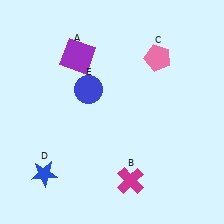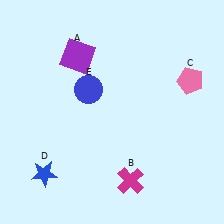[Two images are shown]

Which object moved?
The pink pentagon (C) moved right.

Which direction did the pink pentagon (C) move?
The pink pentagon (C) moved right.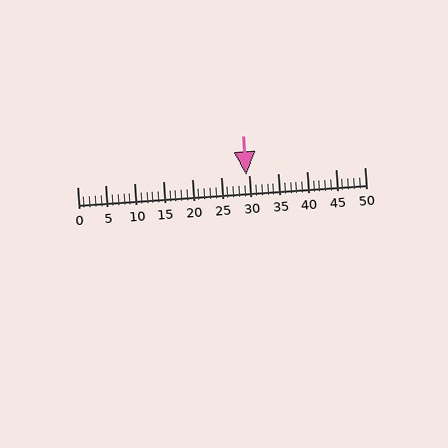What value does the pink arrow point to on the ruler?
The pink arrow points to approximately 30.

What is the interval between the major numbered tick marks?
The major tick marks are spaced 5 units apart.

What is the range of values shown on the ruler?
The ruler shows values from 0 to 50.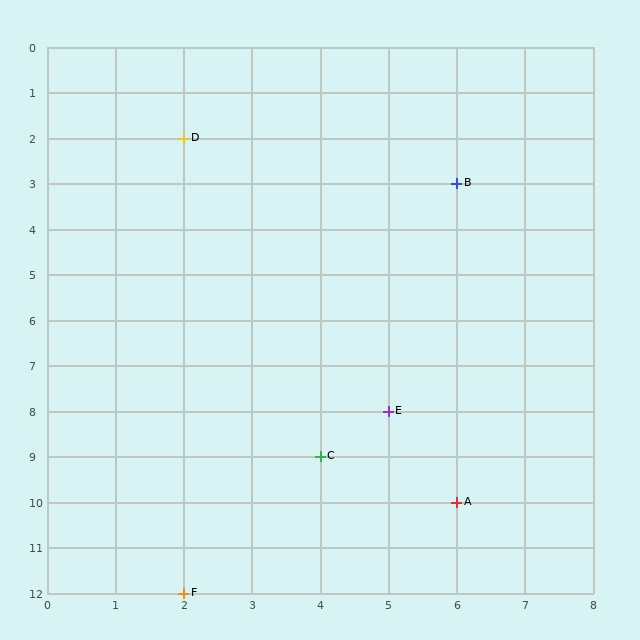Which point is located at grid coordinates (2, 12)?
Point F is at (2, 12).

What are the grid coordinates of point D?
Point D is at grid coordinates (2, 2).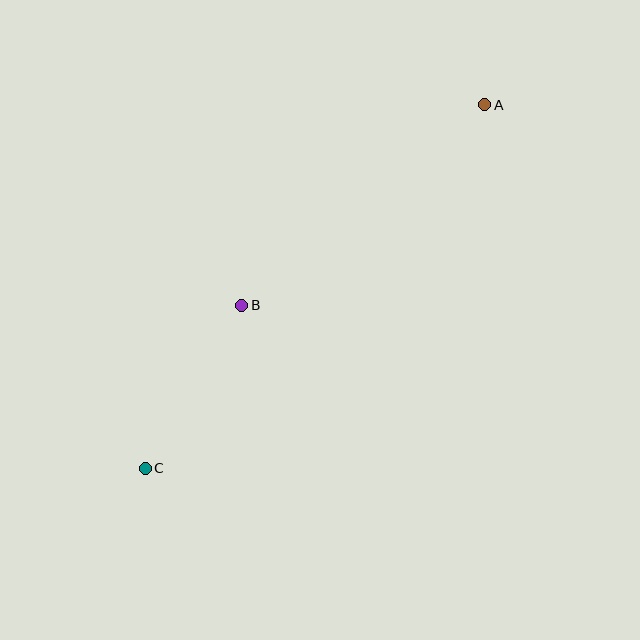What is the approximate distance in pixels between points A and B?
The distance between A and B is approximately 315 pixels.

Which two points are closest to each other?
Points B and C are closest to each other.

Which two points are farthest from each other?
Points A and C are farthest from each other.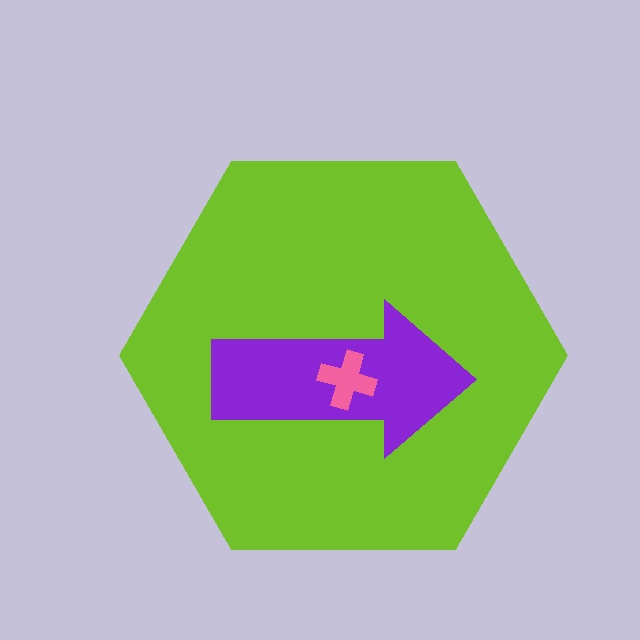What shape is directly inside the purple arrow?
The pink cross.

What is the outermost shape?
The lime hexagon.